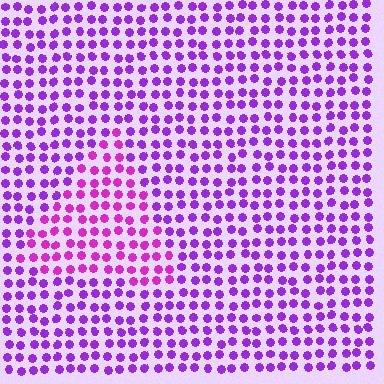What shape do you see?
I see a triangle.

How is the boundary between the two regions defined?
The boundary is defined purely by a slight shift in hue (about 28 degrees). Spacing, size, and orientation are identical on both sides.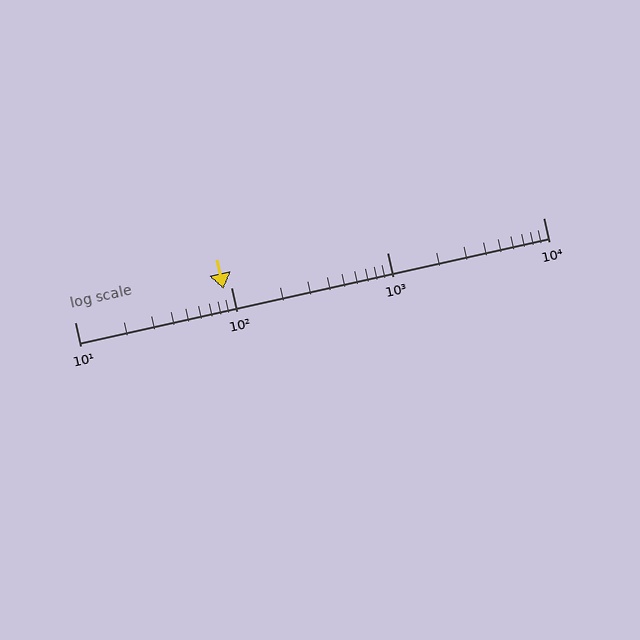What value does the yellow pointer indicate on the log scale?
The pointer indicates approximately 90.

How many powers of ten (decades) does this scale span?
The scale spans 3 decades, from 10 to 10000.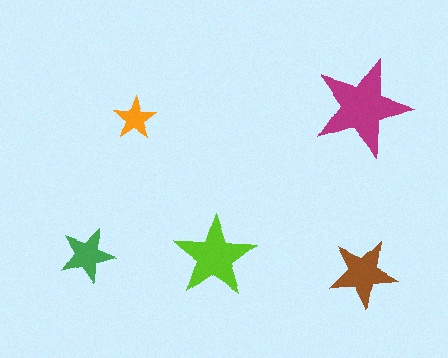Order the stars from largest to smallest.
the magenta one, the lime one, the brown one, the green one, the orange one.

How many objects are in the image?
There are 5 objects in the image.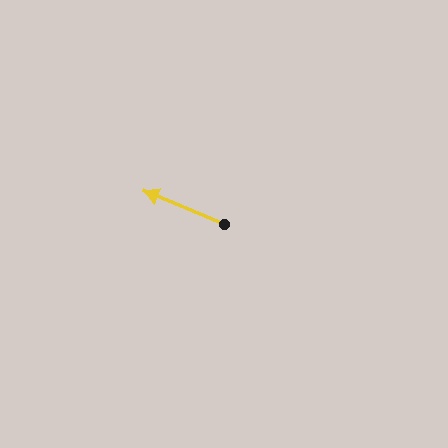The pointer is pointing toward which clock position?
Roughly 10 o'clock.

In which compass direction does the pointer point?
West.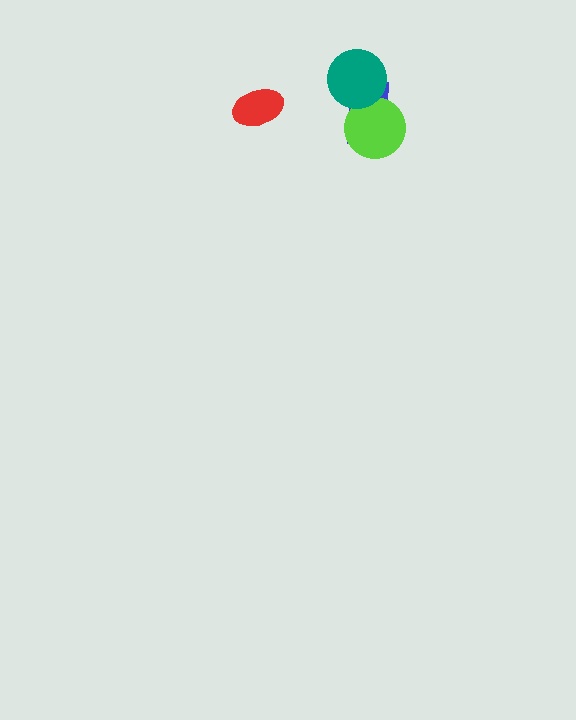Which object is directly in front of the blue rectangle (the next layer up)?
The lime circle is directly in front of the blue rectangle.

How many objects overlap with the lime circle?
2 objects overlap with the lime circle.